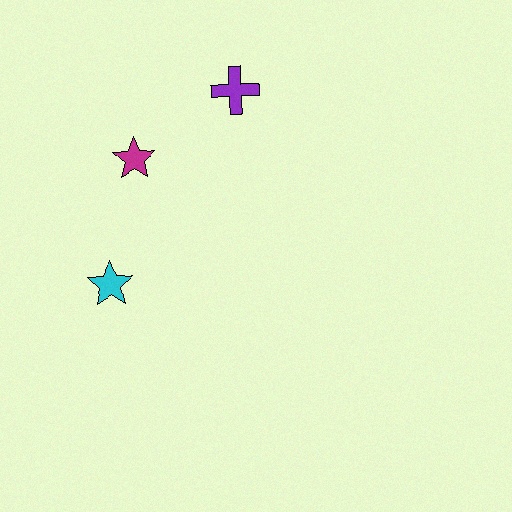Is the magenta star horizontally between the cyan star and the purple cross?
Yes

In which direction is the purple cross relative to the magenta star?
The purple cross is to the right of the magenta star.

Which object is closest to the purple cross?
The magenta star is closest to the purple cross.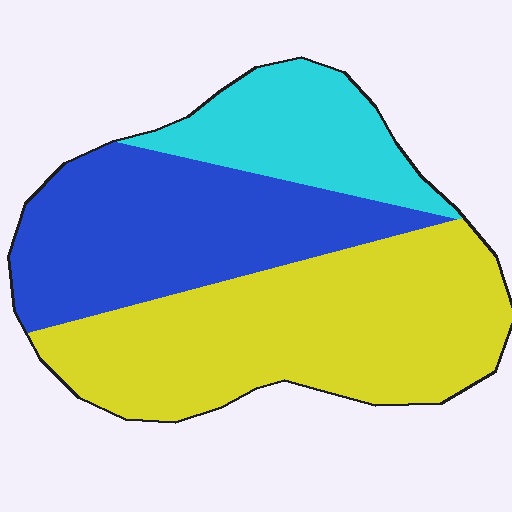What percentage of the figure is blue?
Blue takes up between a third and a half of the figure.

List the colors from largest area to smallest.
From largest to smallest: yellow, blue, cyan.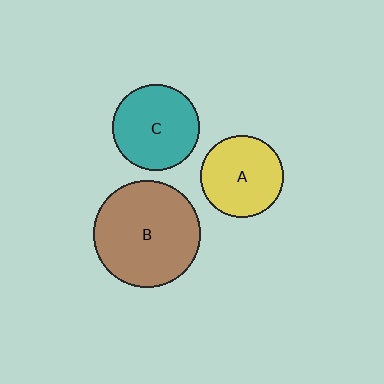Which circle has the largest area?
Circle B (brown).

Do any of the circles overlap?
No, none of the circles overlap.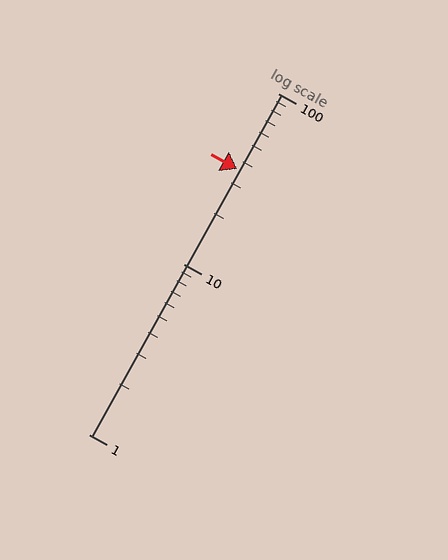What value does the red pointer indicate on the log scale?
The pointer indicates approximately 36.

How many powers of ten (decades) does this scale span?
The scale spans 2 decades, from 1 to 100.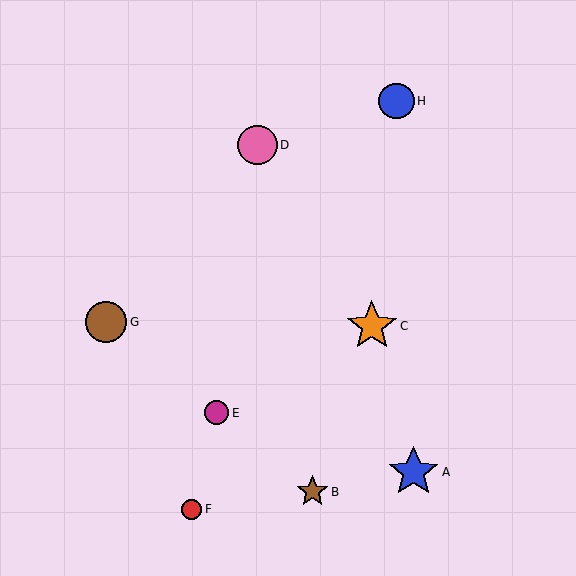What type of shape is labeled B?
Shape B is a brown star.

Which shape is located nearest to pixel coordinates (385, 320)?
The orange star (labeled C) at (372, 326) is nearest to that location.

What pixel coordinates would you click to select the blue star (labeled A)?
Click at (414, 472) to select the blue star A.